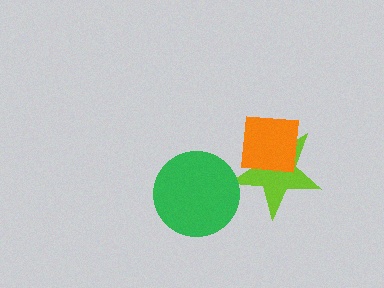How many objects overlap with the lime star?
2 objects overlap with the lime star.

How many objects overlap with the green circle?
1 object overlaps with the green circle.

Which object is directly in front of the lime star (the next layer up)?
The orange square is directly in front of the lime star.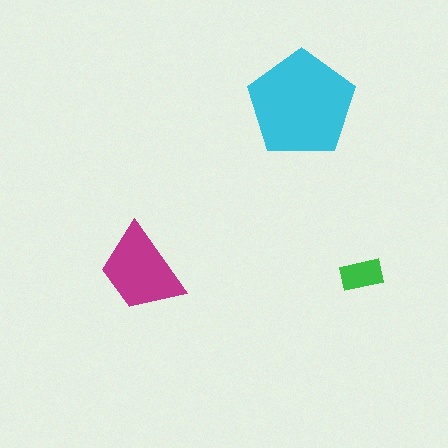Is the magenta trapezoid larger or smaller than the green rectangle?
Larger.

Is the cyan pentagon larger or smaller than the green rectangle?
Larger.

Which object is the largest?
The cyan pentagon.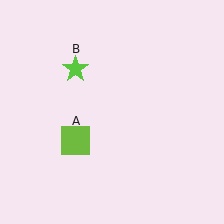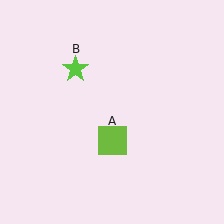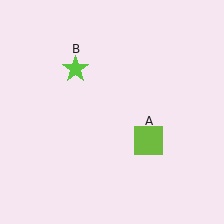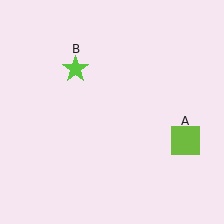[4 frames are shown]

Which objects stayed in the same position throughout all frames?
Lime star (object B) remained stationary.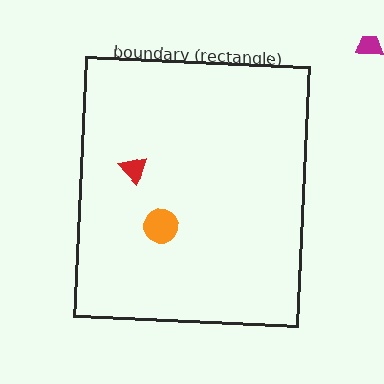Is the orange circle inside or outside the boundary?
Inside.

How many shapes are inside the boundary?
2 inside, 1 outside.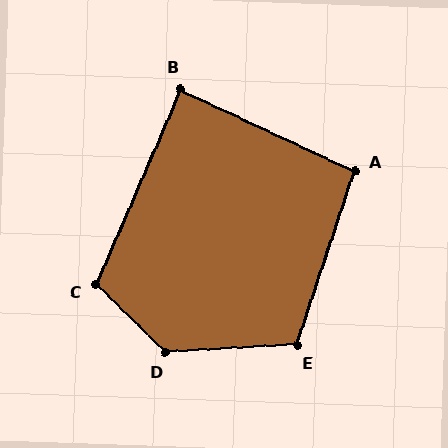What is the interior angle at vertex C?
Approximately 111 degrees (obtuse).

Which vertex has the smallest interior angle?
B, at approximately 88 degrees.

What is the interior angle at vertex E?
Approximately 112 degrees (obtuse).